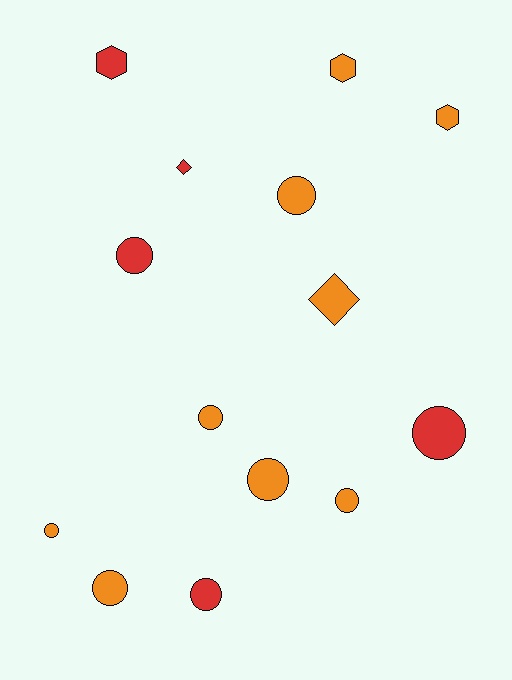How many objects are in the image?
There are 14 objects.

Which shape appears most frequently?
Circle, with 9 objects.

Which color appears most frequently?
Orange, with 9 objects.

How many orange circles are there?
There are 6 orange circles.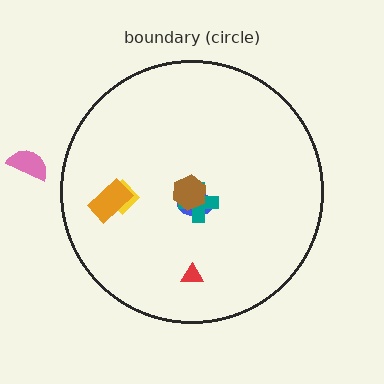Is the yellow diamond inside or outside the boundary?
Inside.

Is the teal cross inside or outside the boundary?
Inside.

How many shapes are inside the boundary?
6 inside, 1 outside.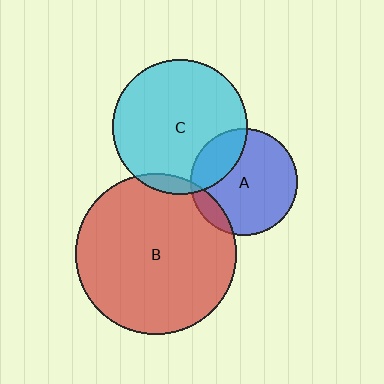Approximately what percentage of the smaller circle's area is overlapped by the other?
Approximately 25%.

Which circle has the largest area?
Circle B (red).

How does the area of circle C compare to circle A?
Approximately 1.6 times.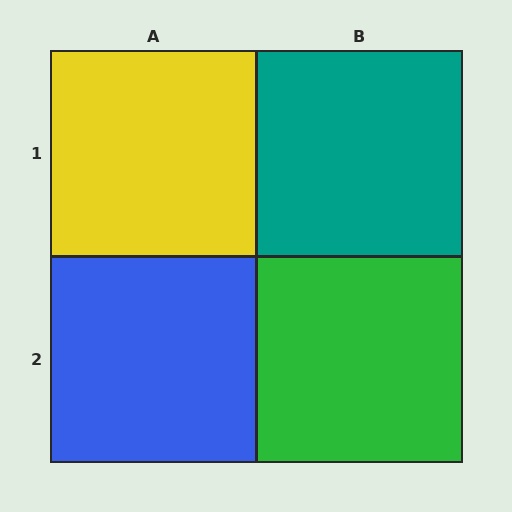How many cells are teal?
1 cell is teal.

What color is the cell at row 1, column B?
Teal.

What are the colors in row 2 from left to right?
Blue, green.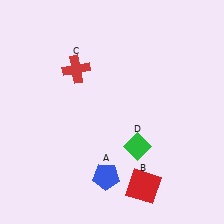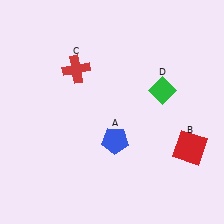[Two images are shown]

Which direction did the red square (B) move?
The red square (B) moved right.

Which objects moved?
The objects that moved are: the blue pentagon (A), the red square (B), the green diamond (D).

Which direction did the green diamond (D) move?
The green diamond (D) moved up.